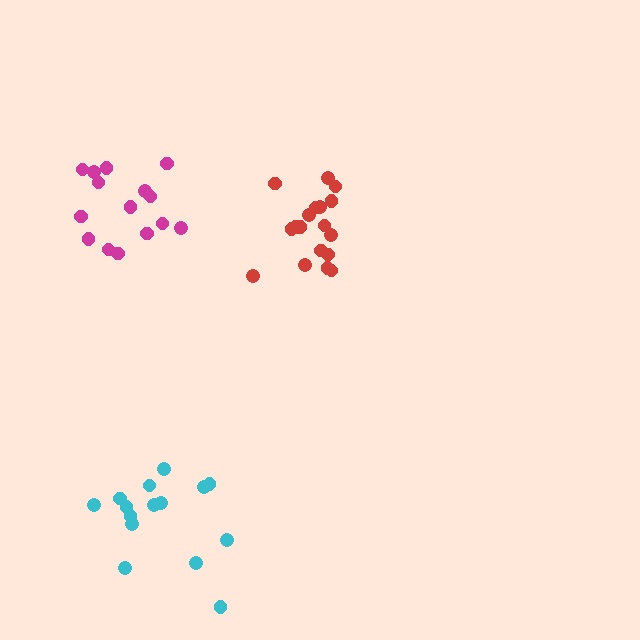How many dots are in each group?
Group 1: 18 dots, Group 2: 15 dots, Group 3: 15 dots (48 total).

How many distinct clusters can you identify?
There are 3 distinct clusters.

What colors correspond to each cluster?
The clusters are colored: red, cyan, magenta.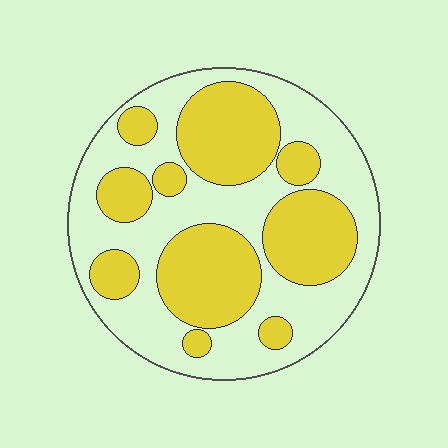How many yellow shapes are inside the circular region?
10.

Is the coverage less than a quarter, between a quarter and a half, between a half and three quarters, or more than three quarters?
Between a quarter and a half.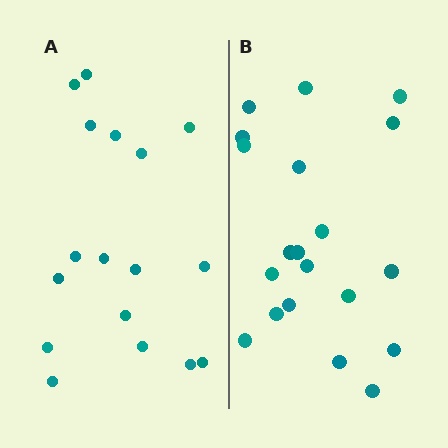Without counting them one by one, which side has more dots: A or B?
Region B (the right region) has more dots.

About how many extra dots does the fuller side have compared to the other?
Region B has just a few more — roughly 2 or 3 more dots than region A.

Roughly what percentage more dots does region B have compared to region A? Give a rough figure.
About 20% more.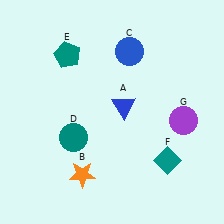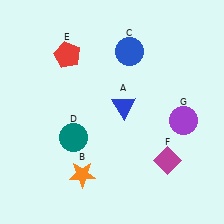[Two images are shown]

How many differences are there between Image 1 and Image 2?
There are 2 differences between the two images.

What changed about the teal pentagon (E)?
In Image 1, E is teal. In Image 2, it changed to red.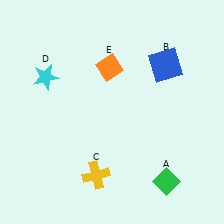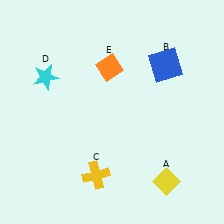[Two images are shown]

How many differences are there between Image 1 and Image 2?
There is 1 difference between the two images.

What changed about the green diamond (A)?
In Image 1, A is green. In Image 2, it changed to yellow.